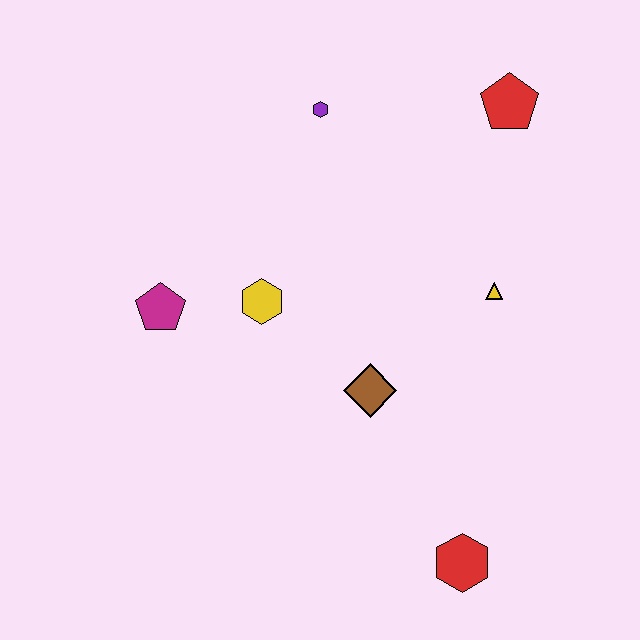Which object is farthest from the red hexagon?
The purple hexagon is farthest from the red hexagon.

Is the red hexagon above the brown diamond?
No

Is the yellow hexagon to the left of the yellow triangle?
Yes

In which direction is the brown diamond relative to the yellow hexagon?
The brown diamond is to the right of the yellow hexagon.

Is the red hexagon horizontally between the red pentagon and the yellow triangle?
No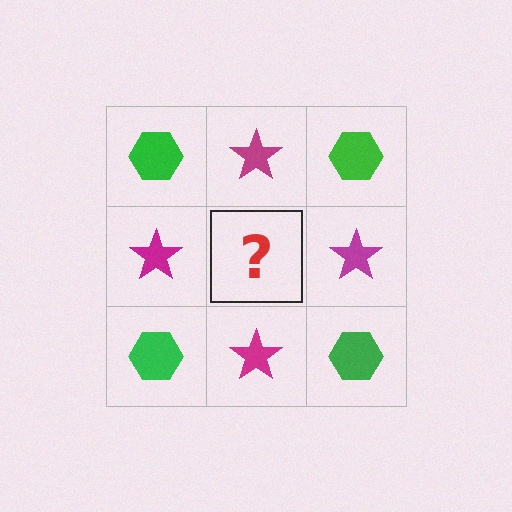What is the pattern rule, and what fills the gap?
The rule is that it alternates green hexagon and magenta star in a checkerboard pattern. The gap should be filled with a green hexagon.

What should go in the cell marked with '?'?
The missing cell should contain a green hexagon.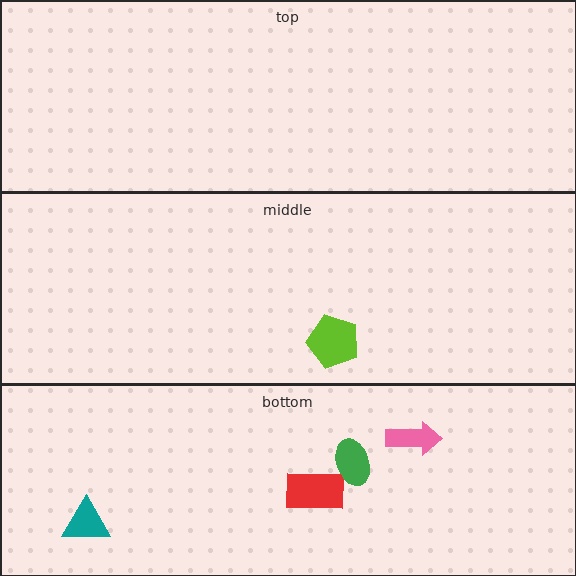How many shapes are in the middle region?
1.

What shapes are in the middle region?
The lime pentagon.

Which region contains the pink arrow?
The bottom region.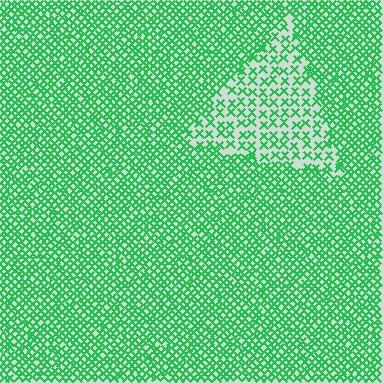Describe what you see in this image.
The image contains small green elements arranged at two different densities. A triangle-shaped region is visible where the elements are less densely packed than the surrounding area.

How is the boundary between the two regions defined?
The boundary is defined by a change in element density (approximately 2.2x ratio). All elements are the same color, size, and shape.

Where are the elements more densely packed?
The elements are more densely packed outside the triangle boundary.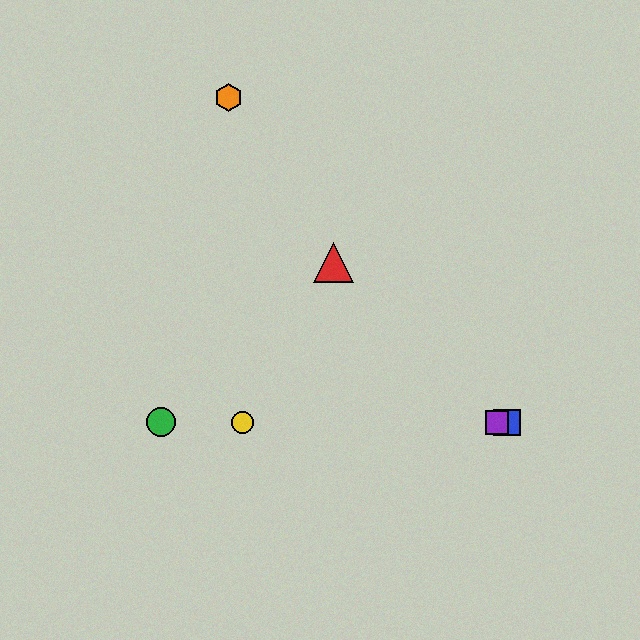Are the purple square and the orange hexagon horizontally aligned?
No, the purple square is at y≈422 and the orange hexagon is at y≈98.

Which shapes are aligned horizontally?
The blue square, the green circle, the yellow circle, the purple square are aligned horizontally.